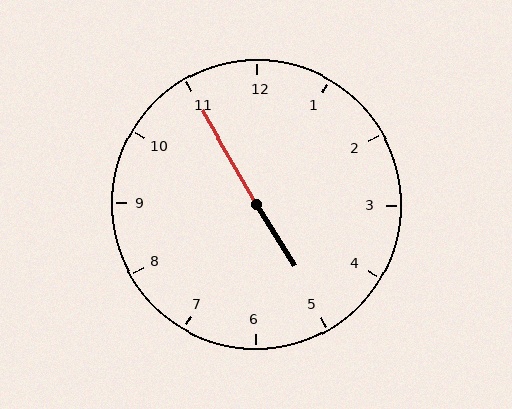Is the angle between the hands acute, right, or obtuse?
It is obtuse.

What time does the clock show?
4:55.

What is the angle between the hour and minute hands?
Approximately 178 degrees.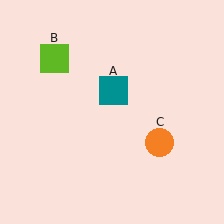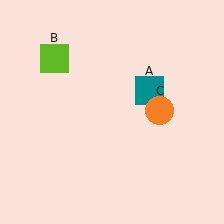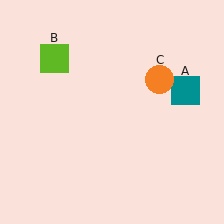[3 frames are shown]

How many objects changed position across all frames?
2 objects changed position: teal square (object A), orange circle (object C).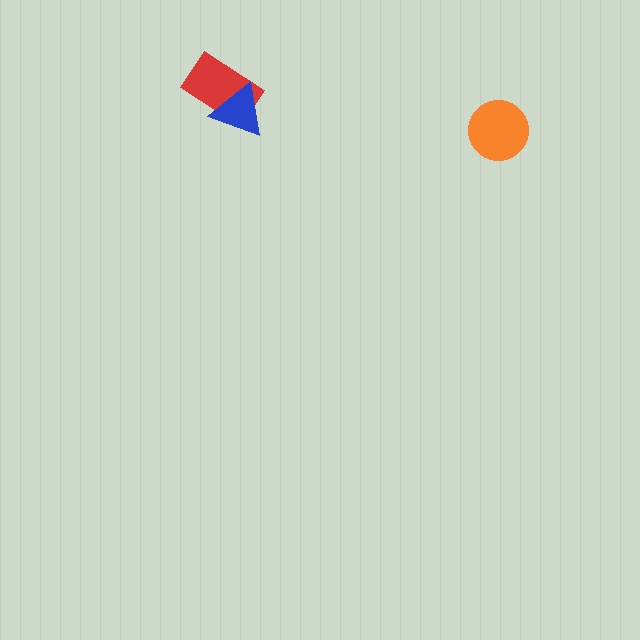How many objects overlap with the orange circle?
0 objects overlap with the orange circle.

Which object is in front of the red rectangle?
The blue triangle is in front of the red rectangle.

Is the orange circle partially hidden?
No, no other shape covers it.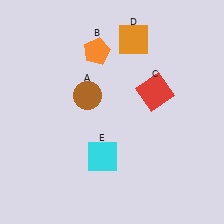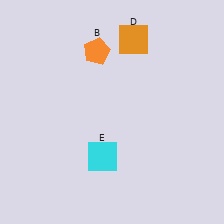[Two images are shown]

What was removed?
The red square (C), the brown circle (A) were removed in Image 2.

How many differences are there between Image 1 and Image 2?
There are 2 differences between the two images.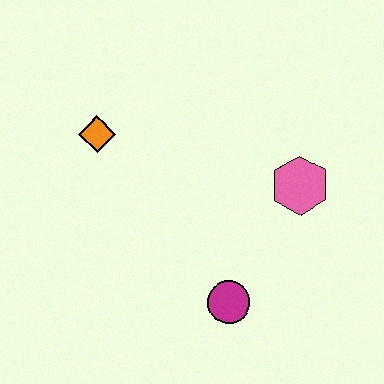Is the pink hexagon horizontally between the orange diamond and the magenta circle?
No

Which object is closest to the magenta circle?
The pink hexagon is closest to the magenta circle.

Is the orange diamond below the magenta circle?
No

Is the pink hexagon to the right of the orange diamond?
Yes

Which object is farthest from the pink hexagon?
The orange diamond is farthest from the pink hexagon.